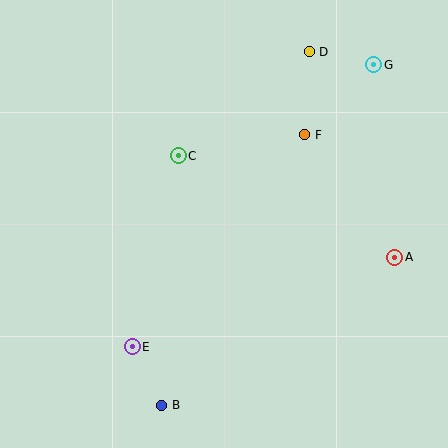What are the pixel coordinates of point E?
Point E is at (132, 347).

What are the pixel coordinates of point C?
Point C is at (178, 156).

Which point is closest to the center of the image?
Point C at (178, 156) is closest to the center.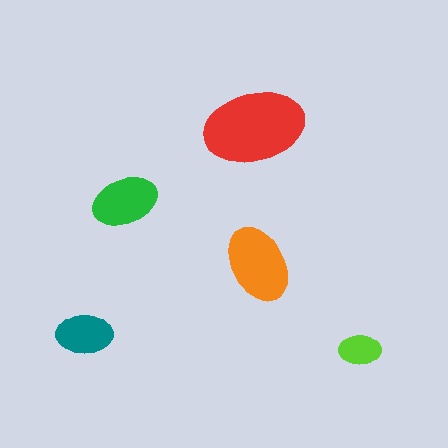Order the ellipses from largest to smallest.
the red one, the orange one, the green one, the teal one, the lime one.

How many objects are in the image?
There are 5 objects in the image.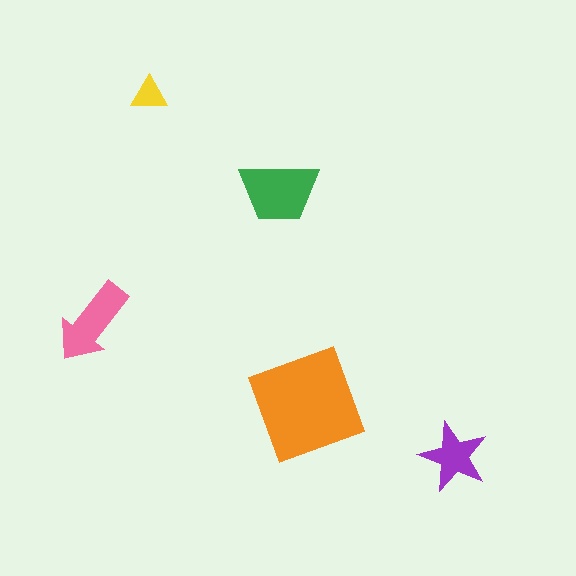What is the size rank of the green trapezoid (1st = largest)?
2nd.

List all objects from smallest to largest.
The yellow triangle, the purple star, the pink arrow, the green trapezoid, the orange diamond.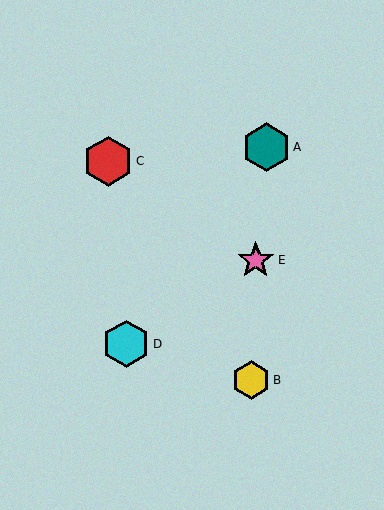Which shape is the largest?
The red hexagon (labeled C) is the largest.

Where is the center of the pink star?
The center of the pink star is at (256, 260).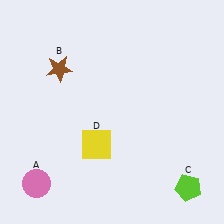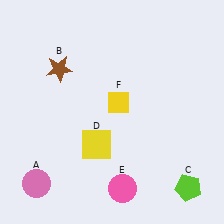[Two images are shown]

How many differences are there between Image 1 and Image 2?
There are 2 differences between the two images.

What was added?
A pink circle (E), a yellow diamond (F) were added in Image 2.